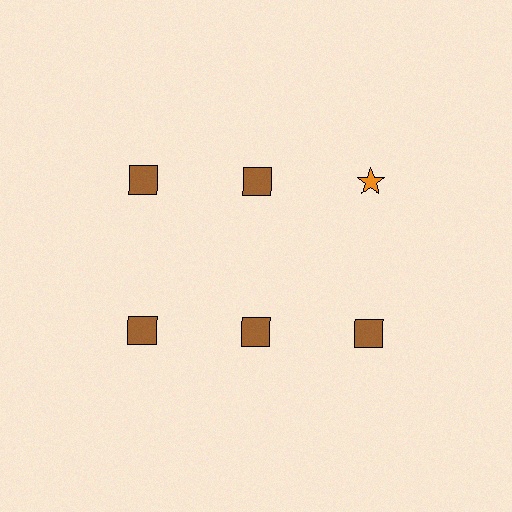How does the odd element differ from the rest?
It differs in both color (orange instead of brown) and shape (star instead of square).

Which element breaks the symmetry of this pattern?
The orange star in the top row, center column breaks the symmetry. All other shapes are brown squares.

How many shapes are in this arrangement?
There are 6 shapes arranged in a grid pattern.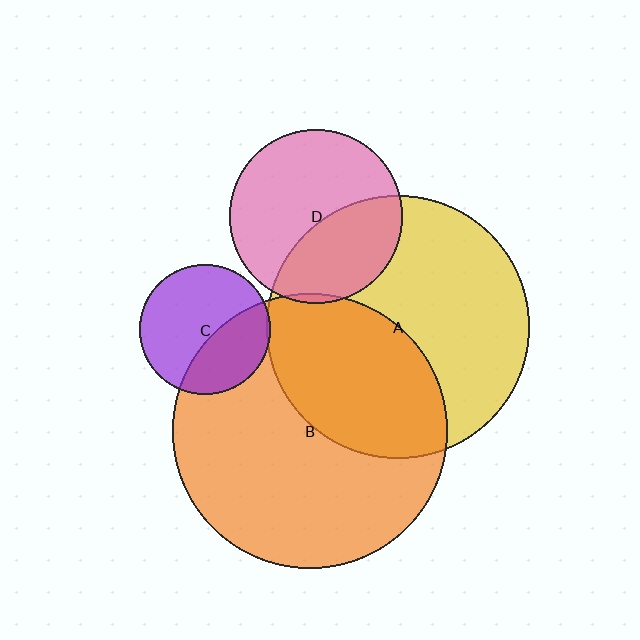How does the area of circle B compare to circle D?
Approximately 2.5 times.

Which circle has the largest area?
Circle B (orange).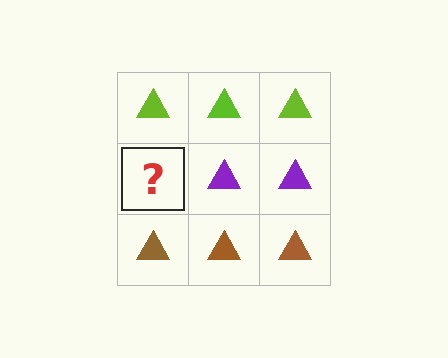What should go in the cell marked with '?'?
The missing cell should contain a purple triangle.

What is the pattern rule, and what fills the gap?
The rule is that each row has a consistent color. The gap should be filled with a purple triangle.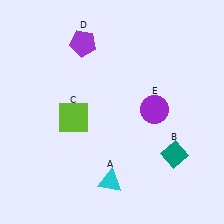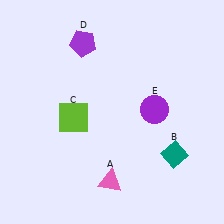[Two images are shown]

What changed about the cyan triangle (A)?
In Image 1, A is cyan. In Image 2, it changed to pink.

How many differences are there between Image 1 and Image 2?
There is 1 difference between the two images.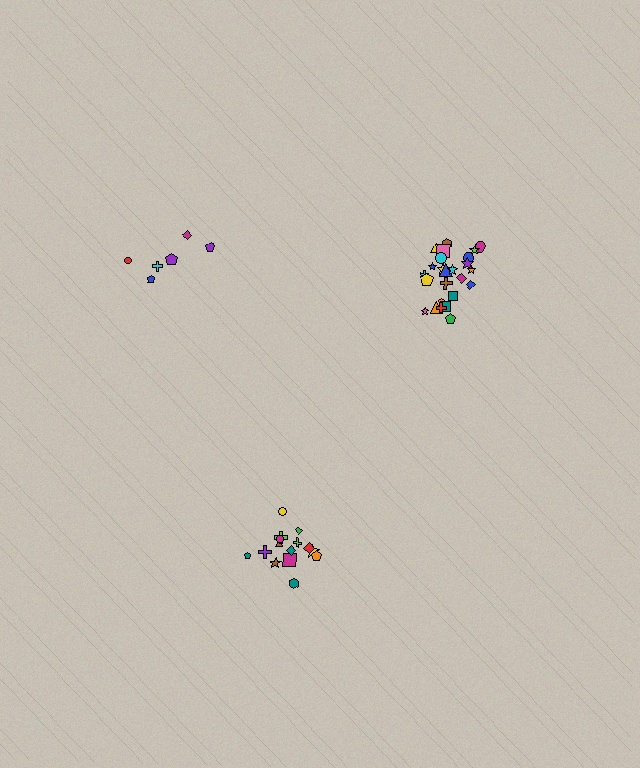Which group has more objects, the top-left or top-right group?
The top-right group.